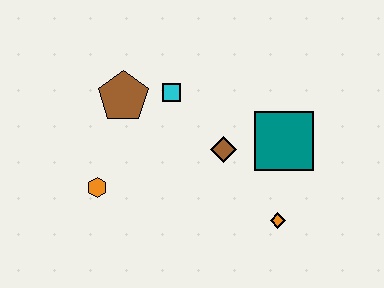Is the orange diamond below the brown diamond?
Yes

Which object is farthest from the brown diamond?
The orange hexagon is farthest from the brown diamond.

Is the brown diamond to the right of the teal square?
No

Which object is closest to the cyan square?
The brown pentagon is closest to the cyan square.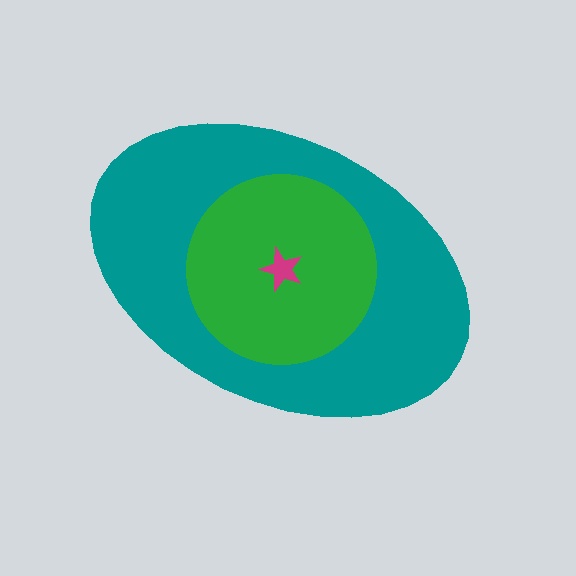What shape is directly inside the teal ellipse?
The green circle.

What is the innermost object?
The magenta star.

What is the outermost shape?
The teal ellipse.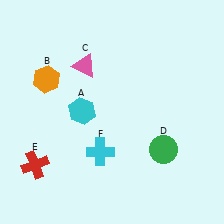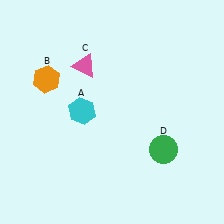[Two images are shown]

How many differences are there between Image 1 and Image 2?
There are 2 differences between the two images.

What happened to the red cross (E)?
The red cross (E) was removed in Image 2. It was in the bottom-left area of Image 1.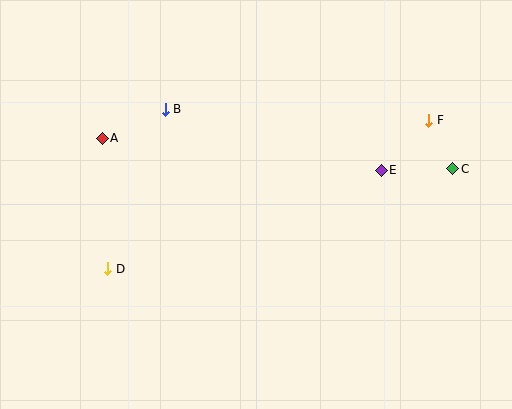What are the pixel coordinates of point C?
Point C is at (453, 169).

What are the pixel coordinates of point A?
Point A is at (102, 138).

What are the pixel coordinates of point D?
Point D is at (108, 269).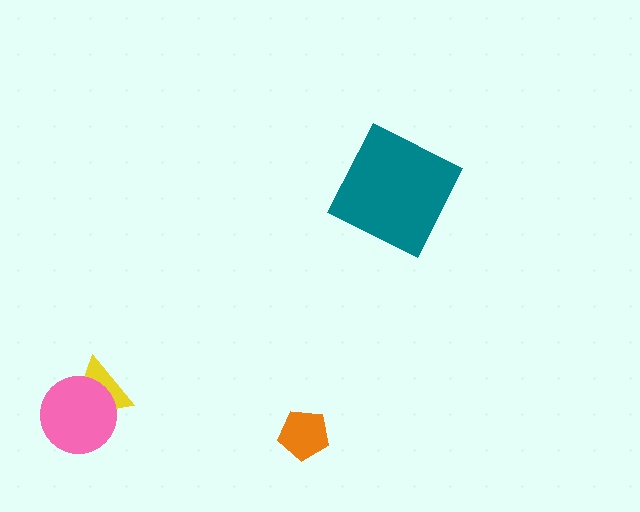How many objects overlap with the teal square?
0 objects overlap with the teal square.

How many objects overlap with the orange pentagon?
0 objects overlap with the orange pentagon.